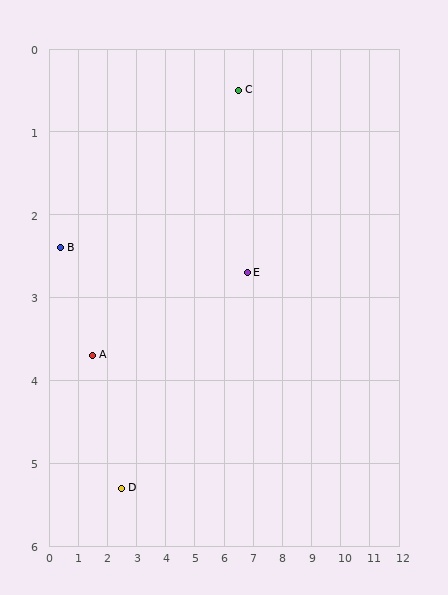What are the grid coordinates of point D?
Point D is at approximately (2.5, 5.3).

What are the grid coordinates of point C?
Point C is at approximately (6.5, 0.5).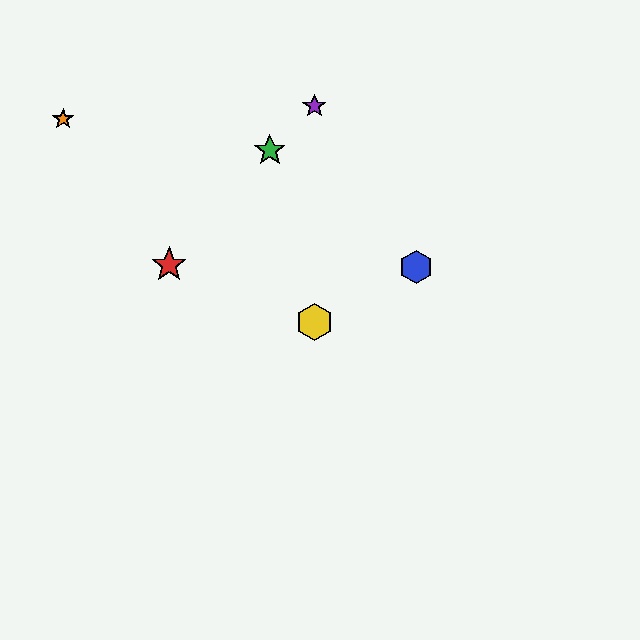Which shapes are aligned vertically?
The yellow hexagon, the purple star are aligned vertically.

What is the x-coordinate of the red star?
The red star is at x≈169.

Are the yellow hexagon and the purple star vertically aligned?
Yes, both are at x≈314.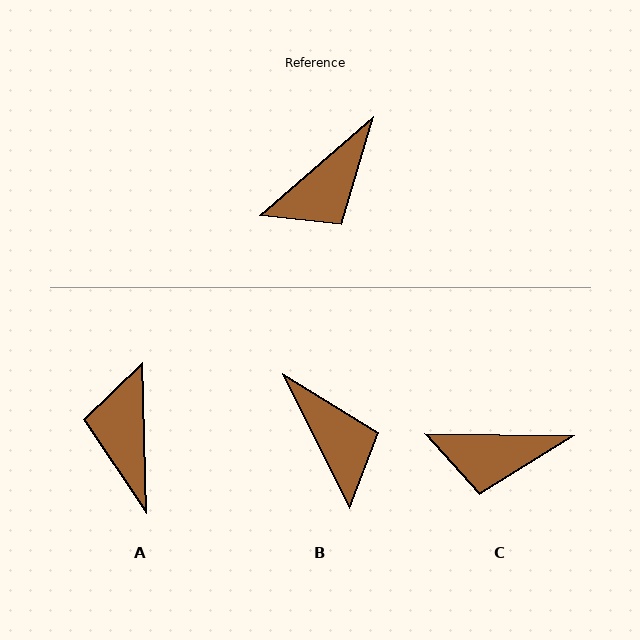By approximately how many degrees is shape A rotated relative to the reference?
Approximately 129 degrees clockwise.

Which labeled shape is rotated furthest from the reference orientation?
A, about 129 degrees away.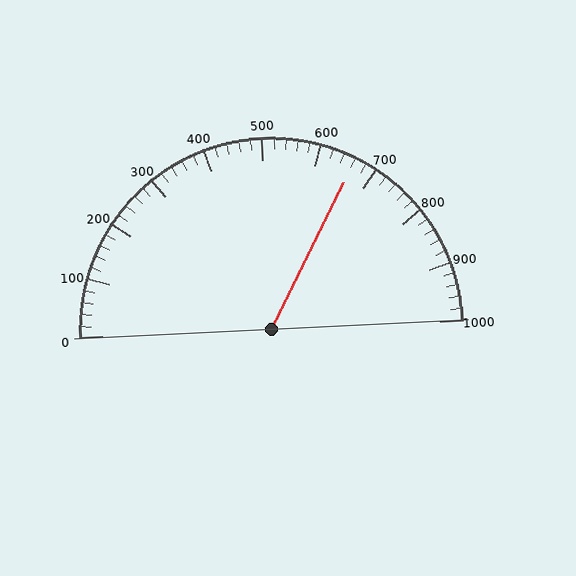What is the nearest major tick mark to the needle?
The nearest major tick mark is 700.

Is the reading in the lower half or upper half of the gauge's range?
The reading is in the upper half of the range (0 to 1000).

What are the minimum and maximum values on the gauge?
The gauge ranges from 0 to 1000.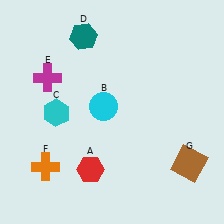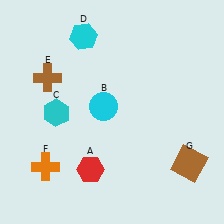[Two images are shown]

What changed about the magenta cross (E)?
In Image 1, E is magenta. In Image 2, it changed to brown.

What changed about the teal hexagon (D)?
In Image 1, D is teal. In Image 2, it changed to cyan.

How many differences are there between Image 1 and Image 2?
There are 2 differences between the two images.